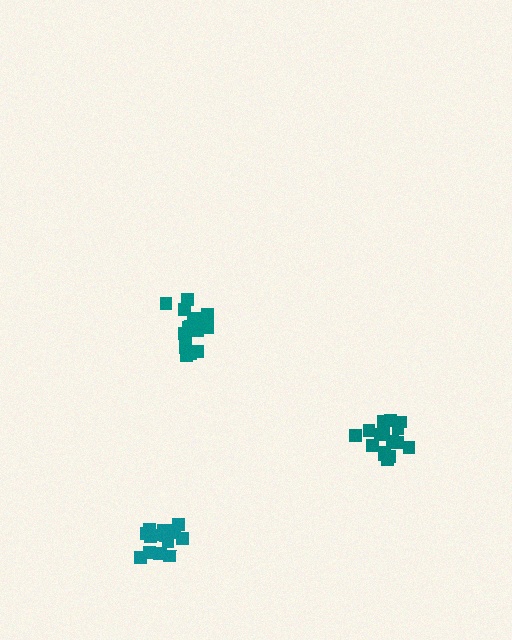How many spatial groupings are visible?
There are 3 spatial groupings.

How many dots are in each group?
Group 1: 16 dots, Group 2: 17 dots, Group 3: 16 dots (49 total).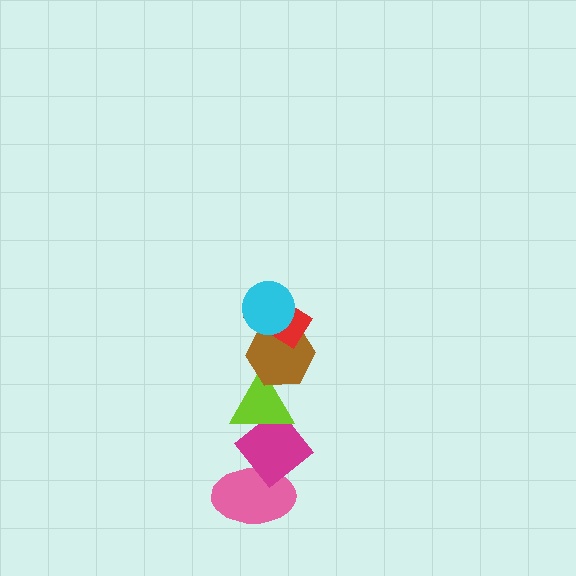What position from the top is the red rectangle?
The red rectangle is 2nd from the top.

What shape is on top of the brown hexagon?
The red rectangle is on top of the brown hexagon.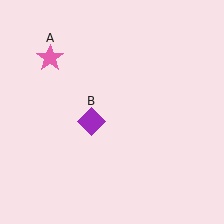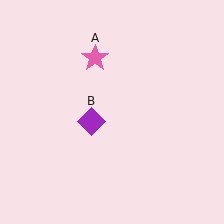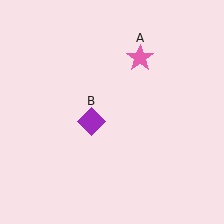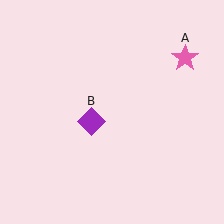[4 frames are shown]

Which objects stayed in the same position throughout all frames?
Purple diamond (object B) remained stationary.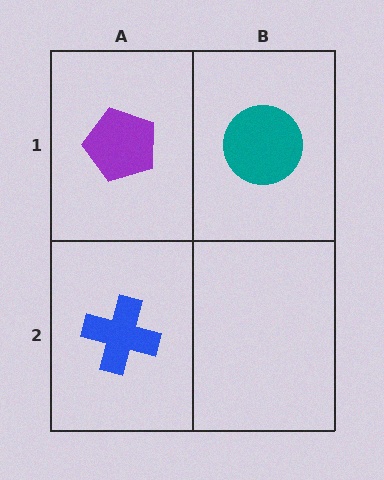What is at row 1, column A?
A purple pentagon.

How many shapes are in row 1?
2 shapes.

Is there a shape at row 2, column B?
No, that cell is empty.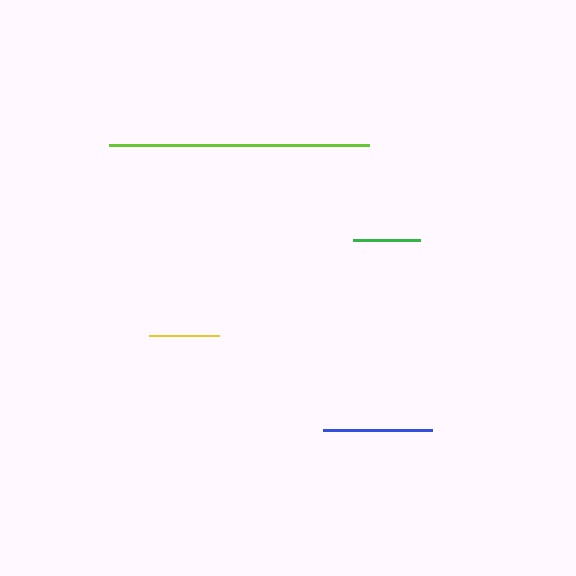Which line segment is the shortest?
The green line is the shortest at approximately 68 pixels.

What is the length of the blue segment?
The blue segment is approximately 109 pixels long.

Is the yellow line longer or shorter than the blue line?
The blue line is longer than the yellow line.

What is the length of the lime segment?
The lime segment is approximately 260 pixels long.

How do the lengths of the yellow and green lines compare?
The yellow and green lines are approximately the same length.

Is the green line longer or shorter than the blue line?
The blue line is longer than the green line.